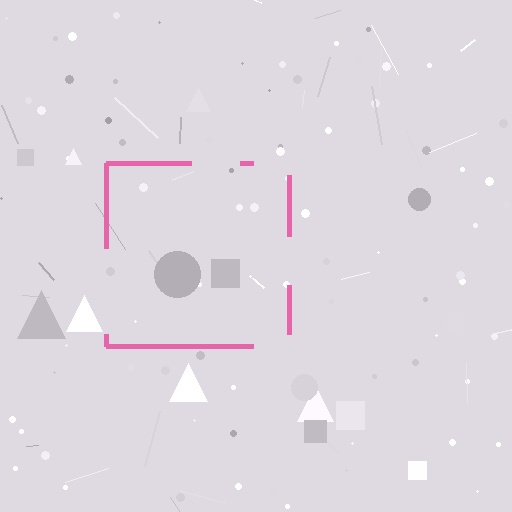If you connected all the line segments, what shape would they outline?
They would outline a square.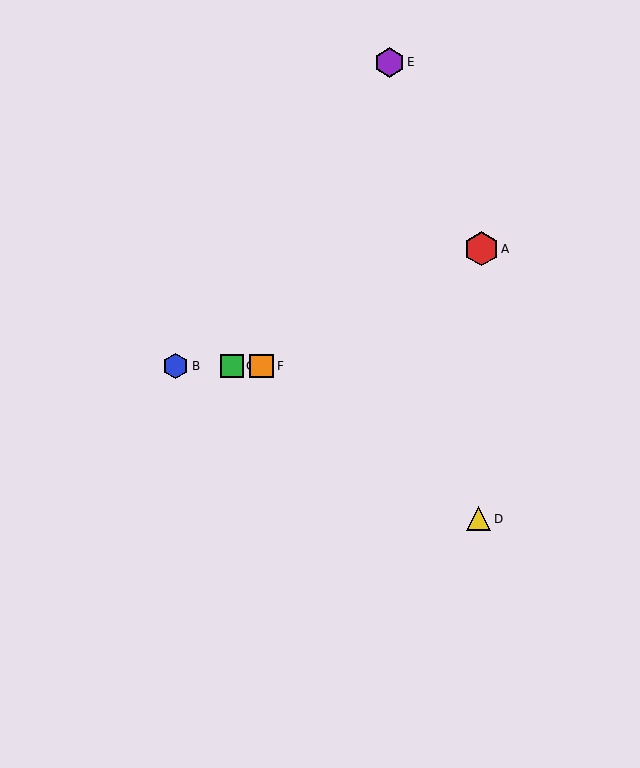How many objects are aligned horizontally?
3 objects (B, C, F) are aligned horizontally.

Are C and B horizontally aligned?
Yes, both are at y≈366.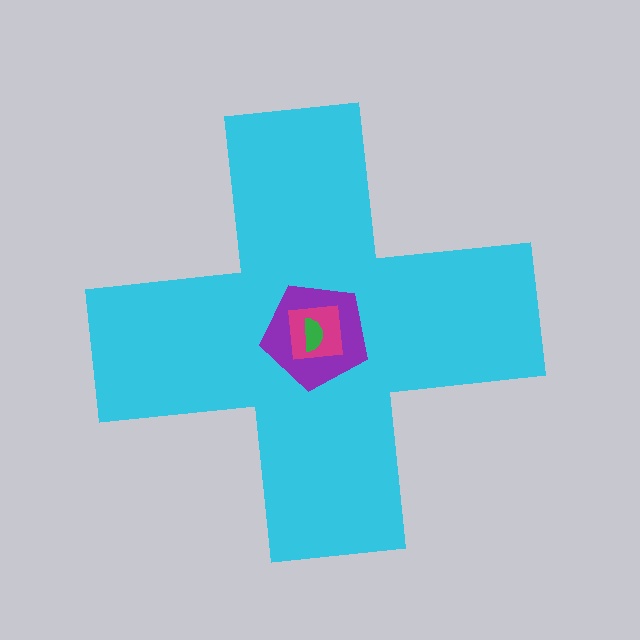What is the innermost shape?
The green semicircle.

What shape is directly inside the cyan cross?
The purple pentagon.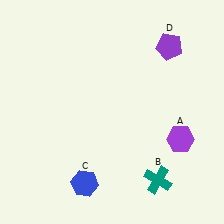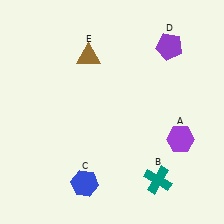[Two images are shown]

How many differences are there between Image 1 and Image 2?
There is 1 difference between the two images.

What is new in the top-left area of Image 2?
A brown triangle (E) was added in the top-left area of Image 2.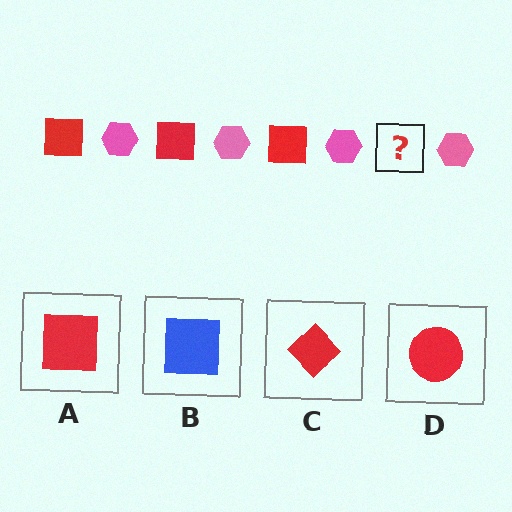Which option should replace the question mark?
Option A.